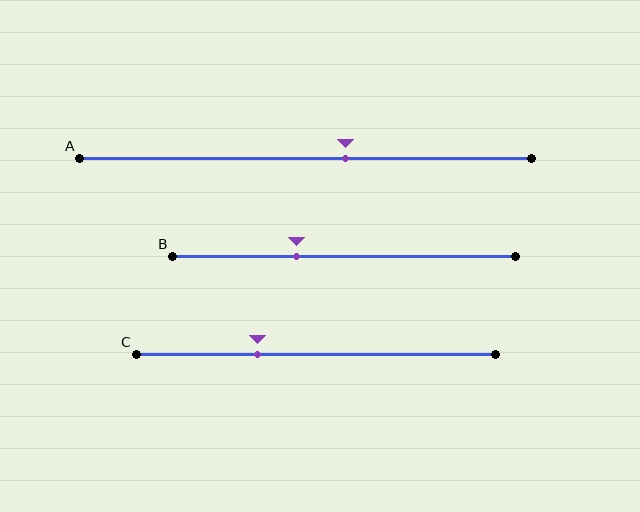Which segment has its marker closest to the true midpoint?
Segment A has its marker closest to the true midpoint.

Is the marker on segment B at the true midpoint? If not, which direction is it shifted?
No, the marker on segment B is shifted to the left by about 14% of the segment length.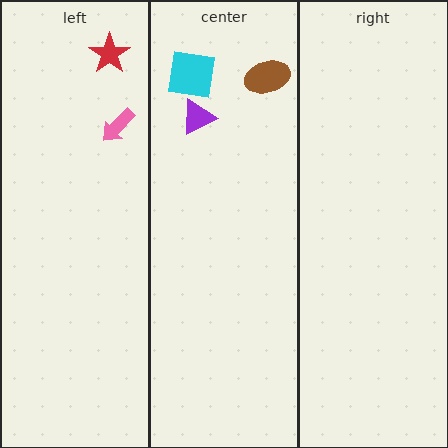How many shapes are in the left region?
2.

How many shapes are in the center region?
3.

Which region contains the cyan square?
The center region.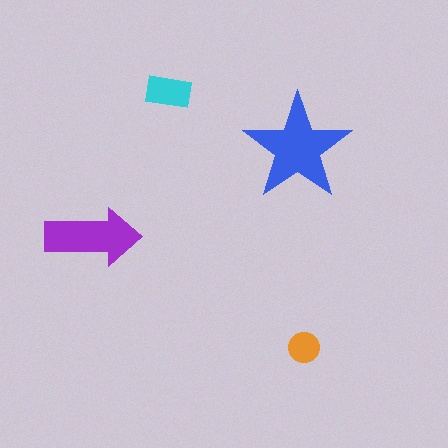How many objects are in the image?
There are 4 objects in the image.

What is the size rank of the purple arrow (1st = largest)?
2nd.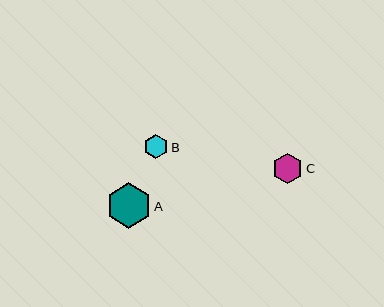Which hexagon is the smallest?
Hexagon B is the smallest with a size of approximately 24 pixels.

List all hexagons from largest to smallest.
From largest to smallest: A, C, B.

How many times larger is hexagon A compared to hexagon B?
Hexagon A is approximately 1.9 times the size of hexagon B.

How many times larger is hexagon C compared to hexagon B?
Hexagon C is approximately 1.3 times the size of hexagon B.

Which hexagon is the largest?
Hexagon A is the largest with a size of approximately 45 pixels.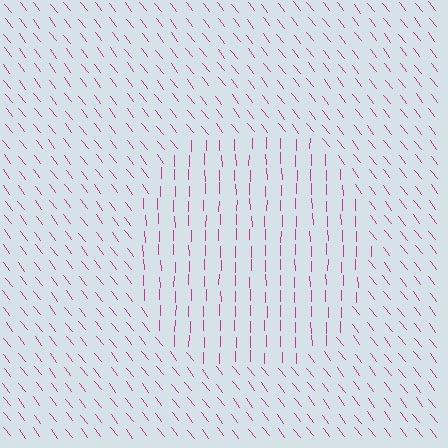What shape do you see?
I see a circle.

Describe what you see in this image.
The image is filled with small magenta line segments. A circle region in the image has lines oriented differently from the surrounding lines, creating a visible texture boundary.